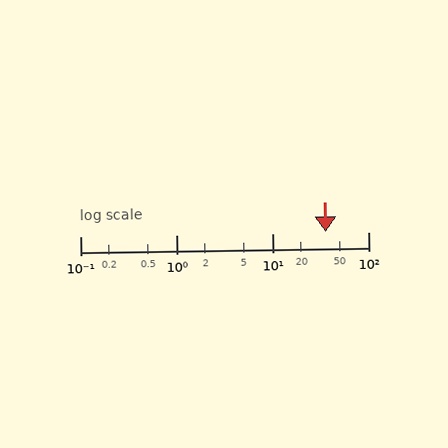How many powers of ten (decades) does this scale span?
The scale spans 3 decades, from 0.1 to 100.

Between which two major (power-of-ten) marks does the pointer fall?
The pointer is between 10 and 100.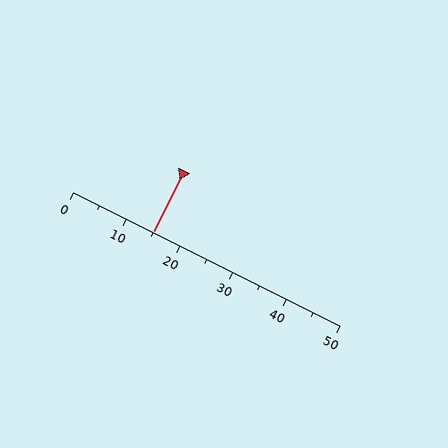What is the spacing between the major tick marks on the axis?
The major ticks are spaced 10 apart.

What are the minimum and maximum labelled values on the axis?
The axis runs from 0 to 50.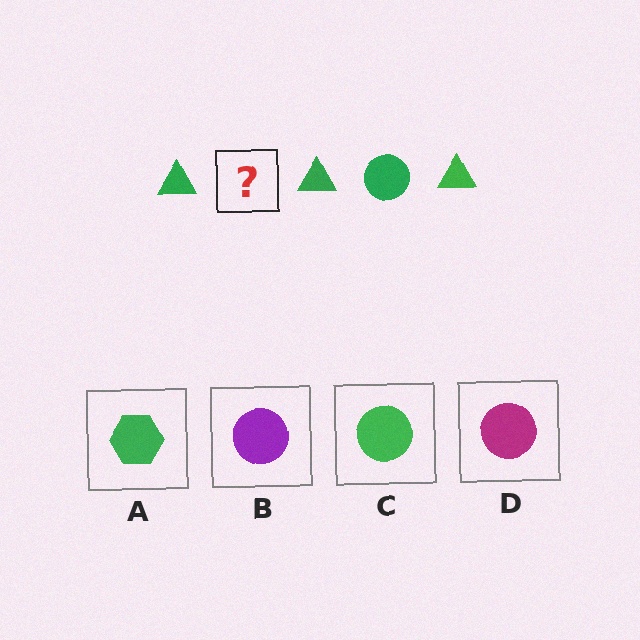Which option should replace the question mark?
Option C.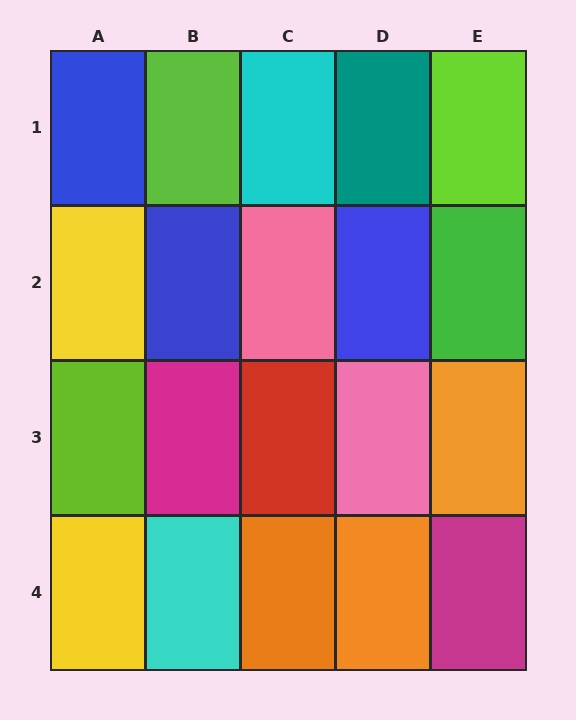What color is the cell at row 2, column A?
Yellow.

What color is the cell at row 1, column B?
Lime.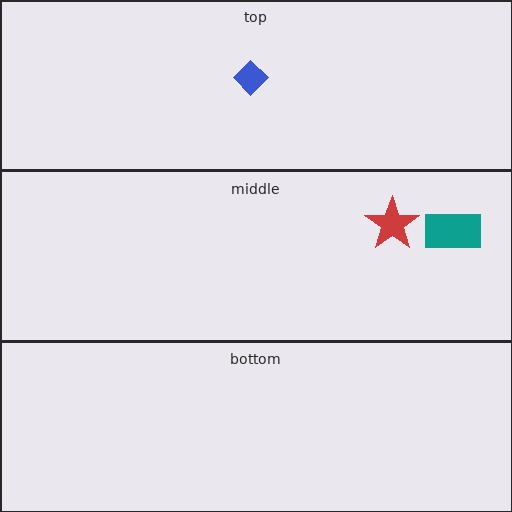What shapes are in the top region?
The blue diamond.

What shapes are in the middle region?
The teal rectangle, the red star.